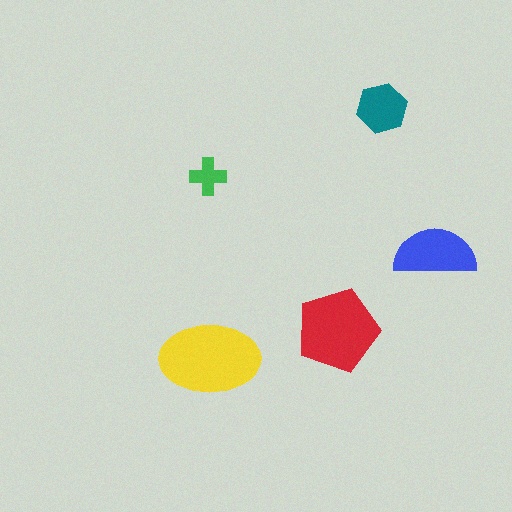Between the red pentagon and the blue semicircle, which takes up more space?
The red pentagon.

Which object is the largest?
The yellow ellipse.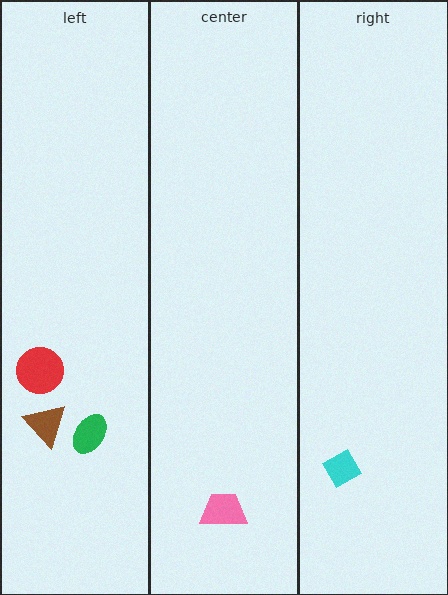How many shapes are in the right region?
1.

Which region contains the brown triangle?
The left region.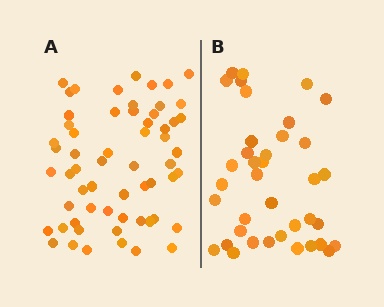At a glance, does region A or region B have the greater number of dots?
Region A (the left region) has more dots.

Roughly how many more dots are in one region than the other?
Region A has approximately 20 more dots than region B.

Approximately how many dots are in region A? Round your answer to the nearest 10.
About 60 dots.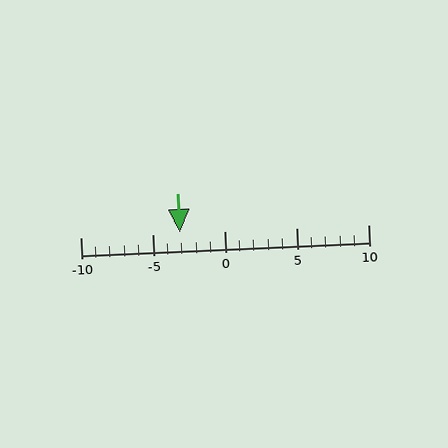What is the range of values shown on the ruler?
The ruler shows values from -10 to 10.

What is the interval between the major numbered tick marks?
The major tick marks are spaced 5 units apart.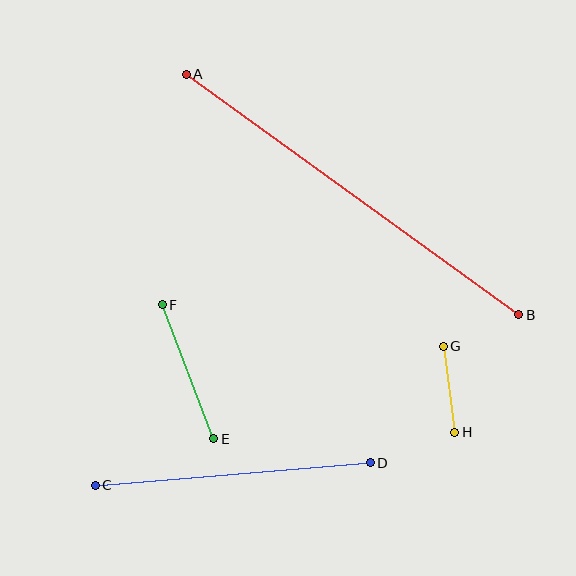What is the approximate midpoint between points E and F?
The midpoint is at approximately (188, 372) pixels.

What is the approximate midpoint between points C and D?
The midpoint is at approximately (233, 474) pixels.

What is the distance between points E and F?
The distance is approximately 144 pixels.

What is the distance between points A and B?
The distance is approximately 410 pixels.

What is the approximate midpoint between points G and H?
The midpoint is at approximately (449, 389) pixels.